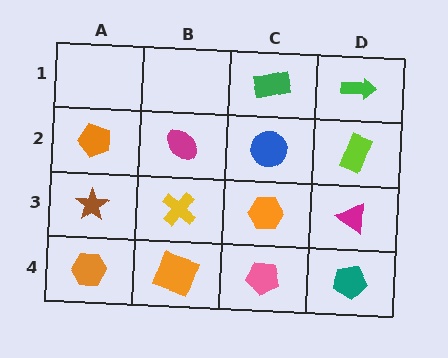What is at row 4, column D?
A teal pentagon.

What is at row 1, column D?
A green arrow.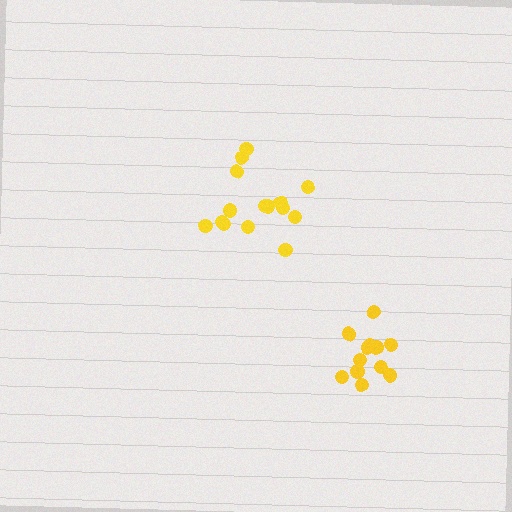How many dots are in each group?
Group 1: 15 dots, Group 2: 12 dots (27 total).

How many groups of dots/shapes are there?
There are 2 groups.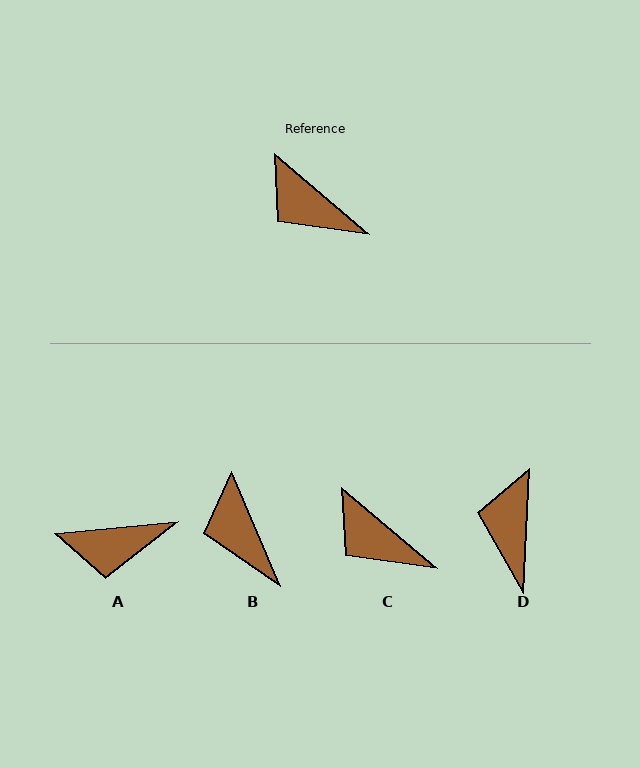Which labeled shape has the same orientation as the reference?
C.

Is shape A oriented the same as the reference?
No, it is off by about 46 degrees.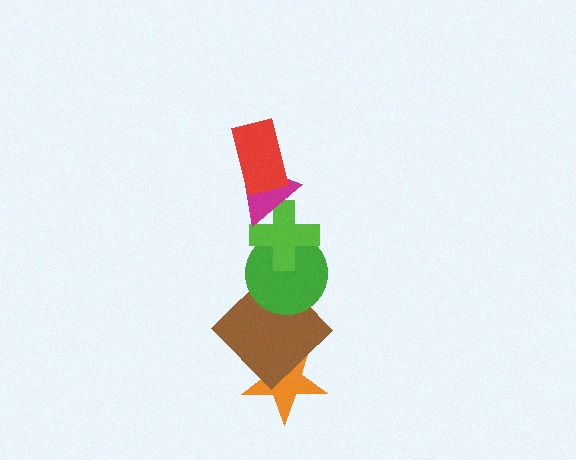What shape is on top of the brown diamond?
The green circle is on top of the brown diamond.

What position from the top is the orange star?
The orange star is 6th from the top.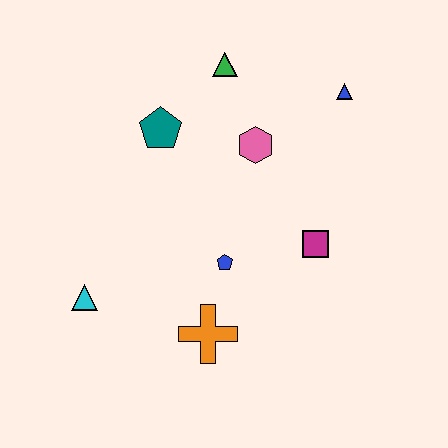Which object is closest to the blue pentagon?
The orange cross is closest to the blue pentagon.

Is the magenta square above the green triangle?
No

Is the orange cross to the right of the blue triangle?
No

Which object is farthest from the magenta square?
The cyan triangle is farthest from the magenta square.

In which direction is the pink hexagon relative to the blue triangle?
The pink hexagon is to the left of the blue triangle.